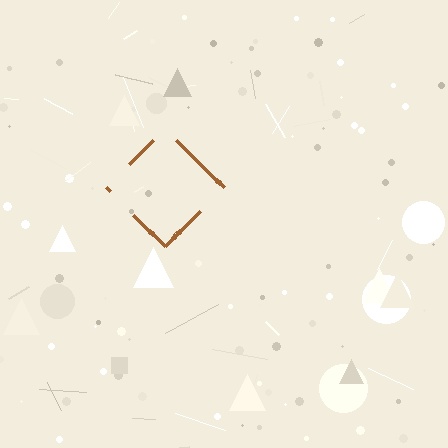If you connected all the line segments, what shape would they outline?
They would outline a diamond.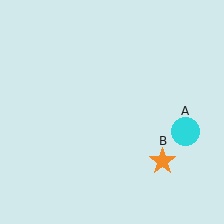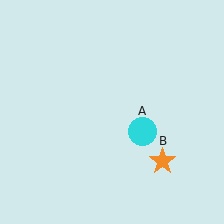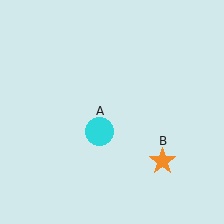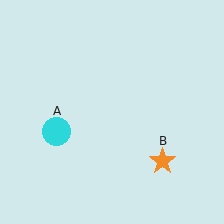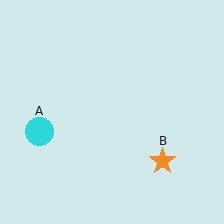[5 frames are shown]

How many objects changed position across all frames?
1 object changed position: cyan circle (object A).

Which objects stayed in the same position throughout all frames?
Orange star (object B) remained stationary.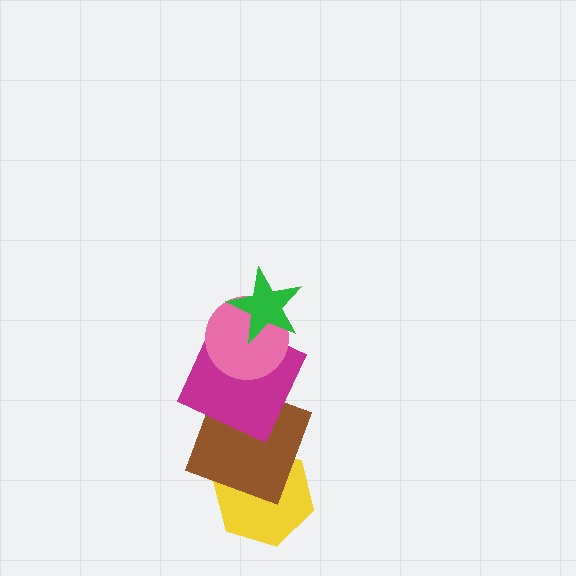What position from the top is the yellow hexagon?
The yellow hexagon is 5th from the top.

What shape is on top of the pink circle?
The green star is on top of the pink circle.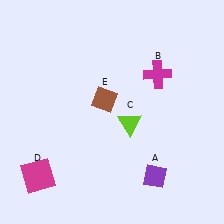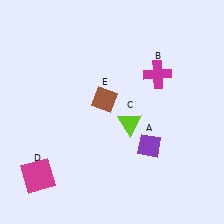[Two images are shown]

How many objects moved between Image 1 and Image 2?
1 object moved between the two images.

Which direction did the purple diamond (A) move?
The purple diamond (A) moved up.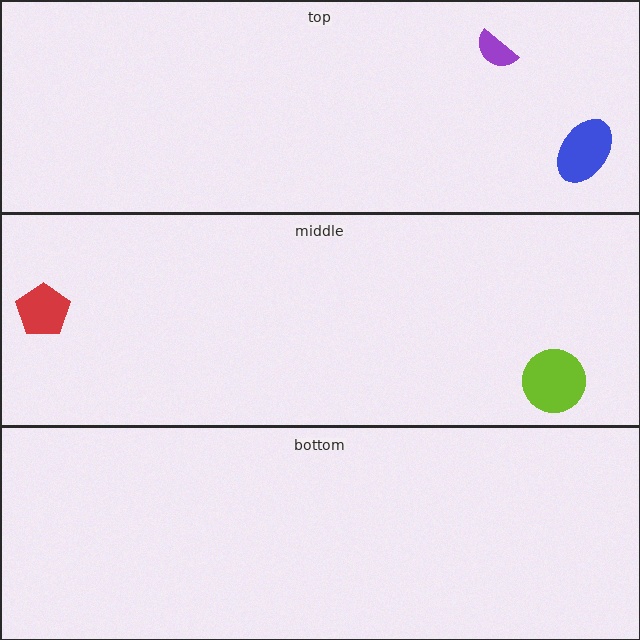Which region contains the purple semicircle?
The top region.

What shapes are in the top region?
The purple semicircle, the blue ellipse.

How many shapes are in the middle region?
2.